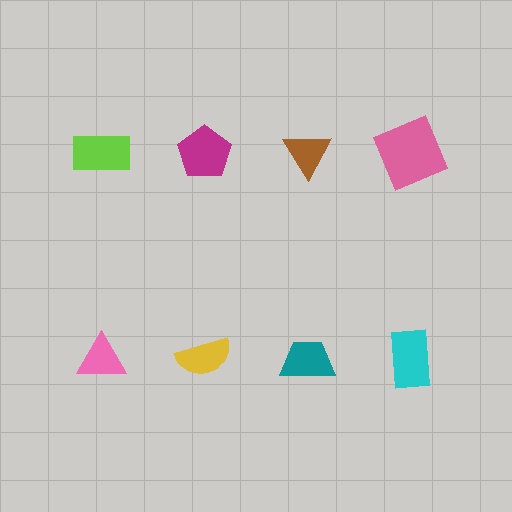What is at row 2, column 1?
A pink triangle.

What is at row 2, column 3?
A teal trapezoid.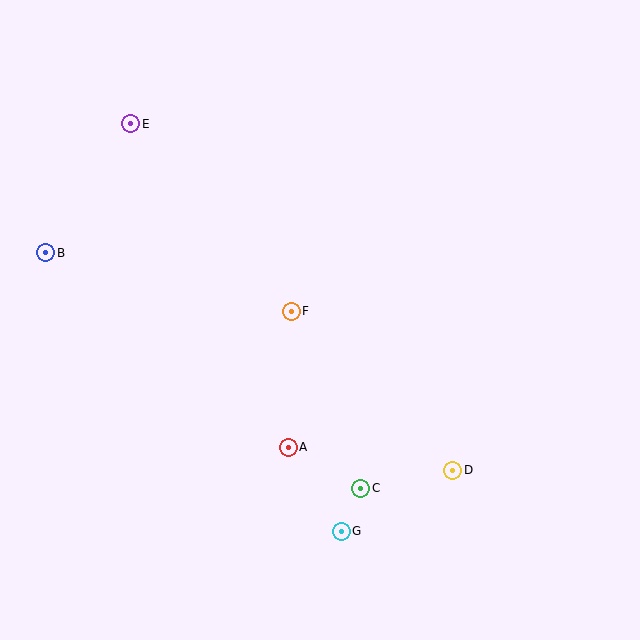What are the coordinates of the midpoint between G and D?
The midpoint between G and D is at (397, 501).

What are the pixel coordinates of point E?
Point E is at (131, 124).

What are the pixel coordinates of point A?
Point A is at (288, 447).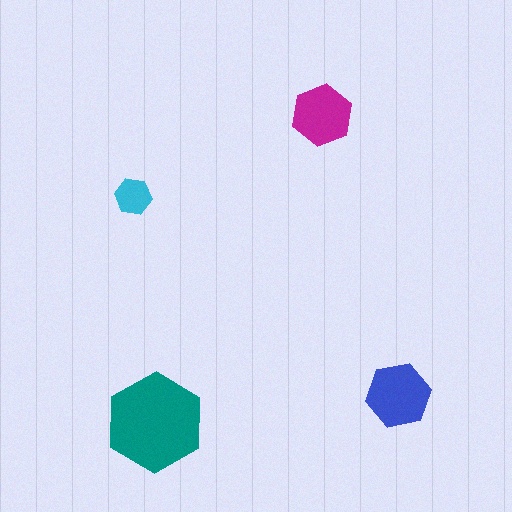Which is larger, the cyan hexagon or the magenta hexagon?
The magenta one.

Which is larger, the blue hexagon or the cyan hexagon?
The blue one.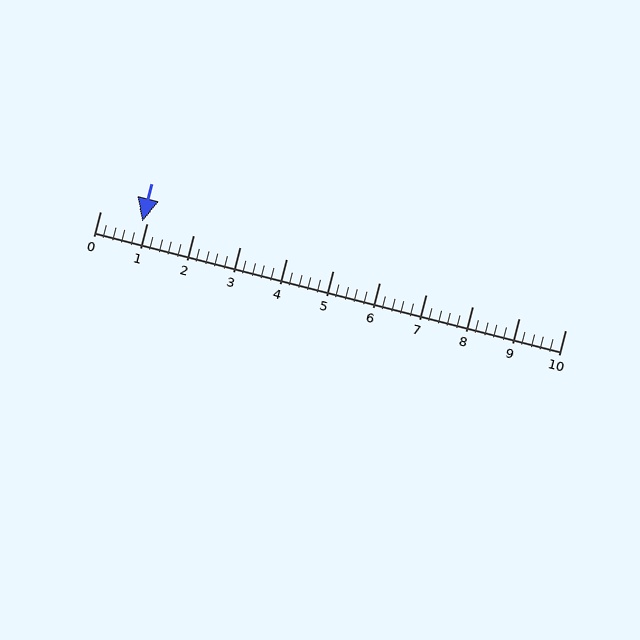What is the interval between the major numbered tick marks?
The major tick marks are spaced 1 units apart.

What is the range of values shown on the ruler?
The ruler shows values from 0 to 10.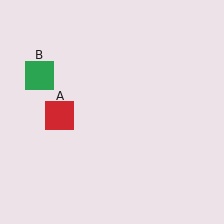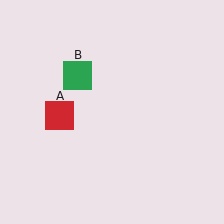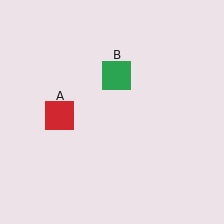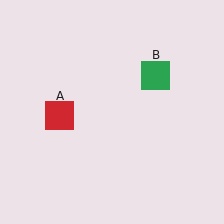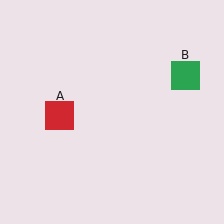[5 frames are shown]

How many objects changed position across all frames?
1 object changed position: green square (object B).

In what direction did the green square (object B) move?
The green square (object B) moved right.